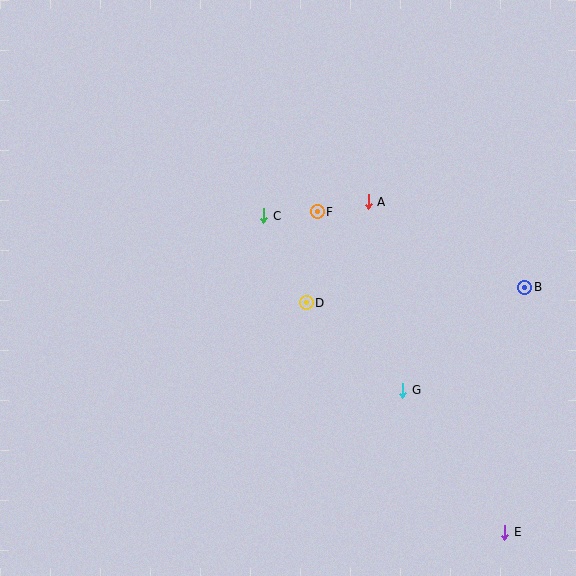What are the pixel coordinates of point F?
Point F is at (317, 212).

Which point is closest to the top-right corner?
Point A is closest to the top-right corner.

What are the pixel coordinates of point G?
Point G is at (403, 390).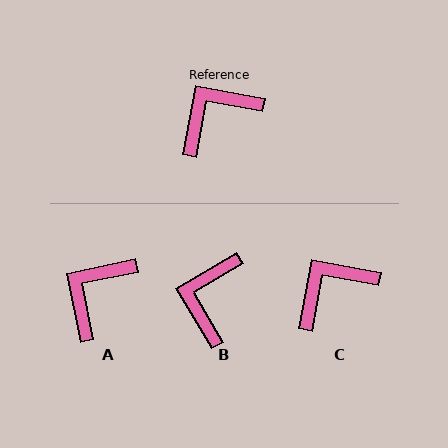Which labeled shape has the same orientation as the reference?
C.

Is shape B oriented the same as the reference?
No, it is off by about 41 degrees.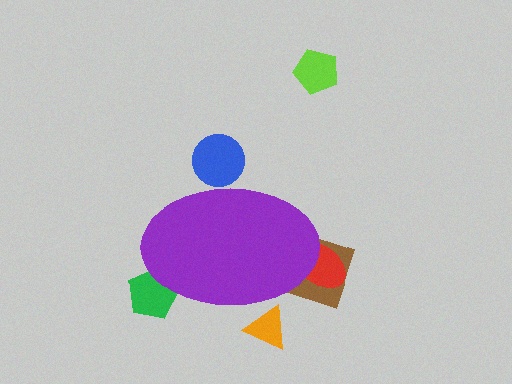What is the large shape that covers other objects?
A purple ellipse.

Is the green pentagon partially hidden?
Yes, the green pentagon is partially hidden behind the purple ellipse.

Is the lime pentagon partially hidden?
No, the lime pentagon is fully visible.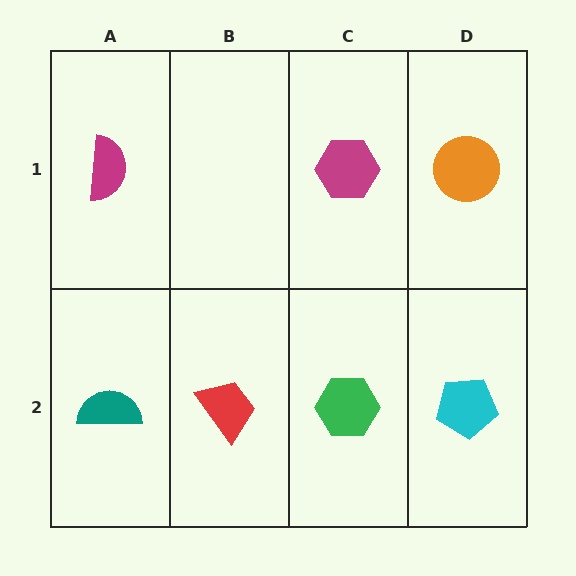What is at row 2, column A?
A teal semicircle.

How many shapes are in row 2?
4 shapes.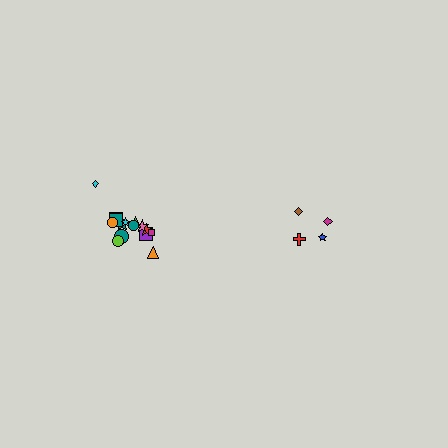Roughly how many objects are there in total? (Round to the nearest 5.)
Roughly 20 objects in total.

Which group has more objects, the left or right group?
The left group.